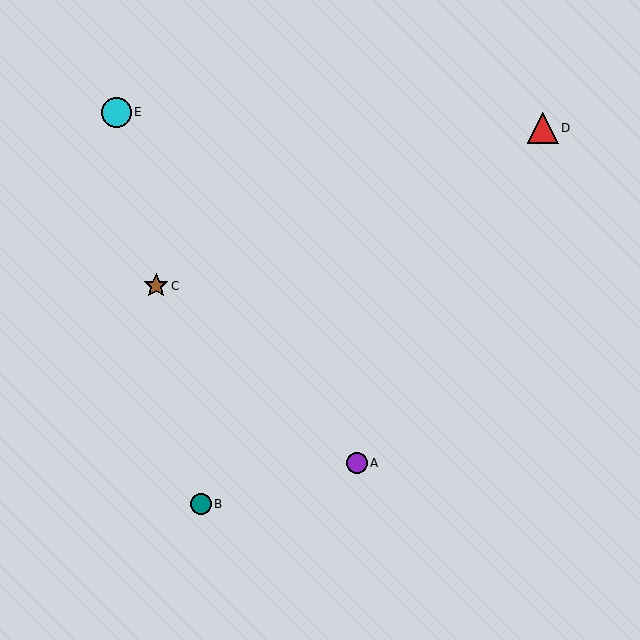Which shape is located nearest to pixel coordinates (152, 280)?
The brown star (labeled C) at (156, 286) is nearest to that location.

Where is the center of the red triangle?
The center of the red triangle is at (543, 128).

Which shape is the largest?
The red triangle (labeled D) is the largest.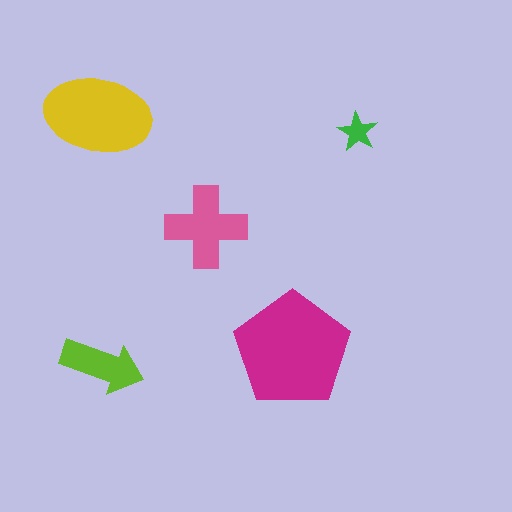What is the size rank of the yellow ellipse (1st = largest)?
2nd.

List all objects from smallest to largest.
The green star, the lime arrow, the pink cross, the yellow ellipse, the magenta pentagon.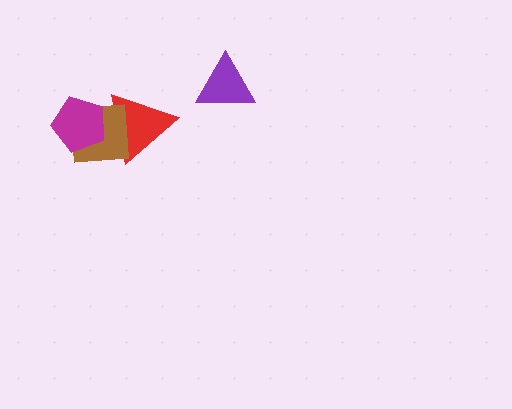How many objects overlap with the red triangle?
2 objects overlap with the red triangle.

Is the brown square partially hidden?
Yes, it is partially covered by another shape.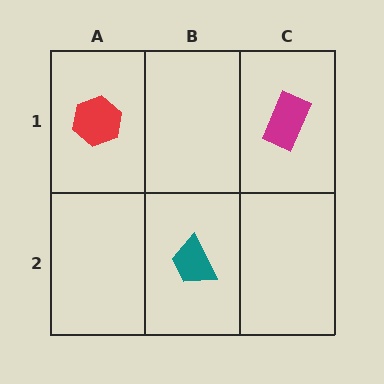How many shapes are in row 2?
1 shape.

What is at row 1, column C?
A magenta rectangle.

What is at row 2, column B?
A teal trapezoid.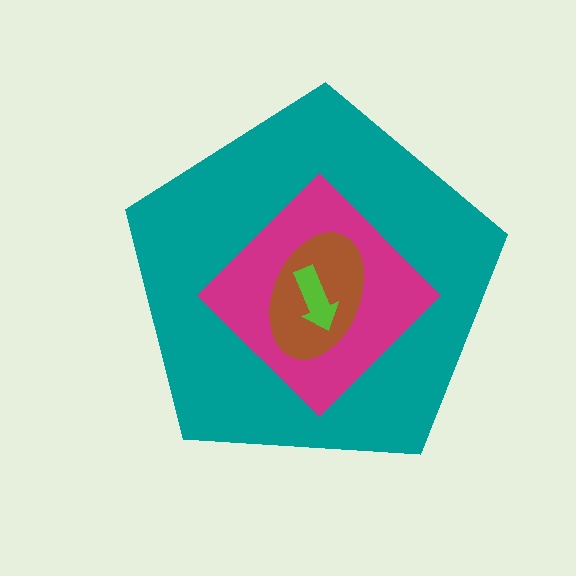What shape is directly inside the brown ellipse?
The lime arrow.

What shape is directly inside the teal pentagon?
The magenta diamond.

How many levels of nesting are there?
4.